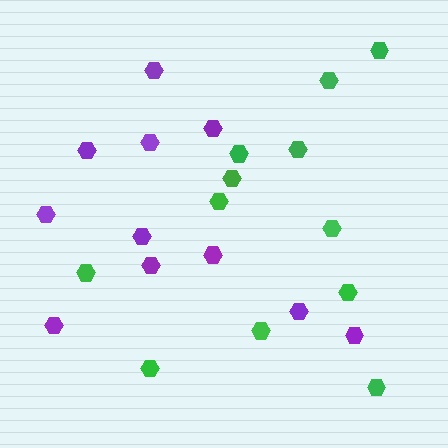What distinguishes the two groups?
There are 2 groups: one group of green hexagons (12) and one group of purple hexagons (11).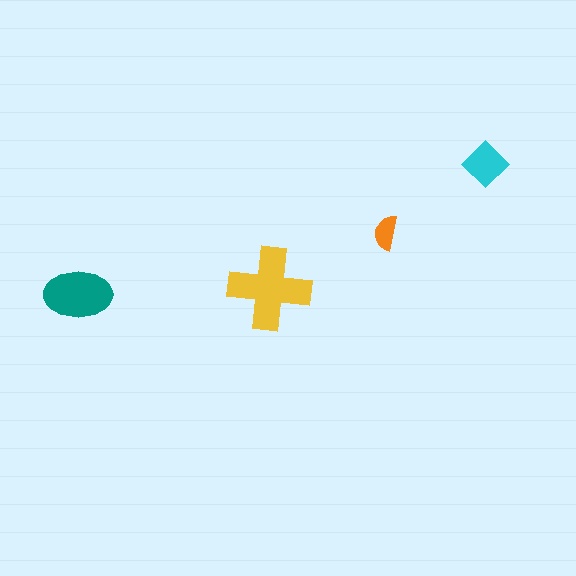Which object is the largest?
The yellow cross.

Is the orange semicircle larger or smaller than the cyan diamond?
Smaller.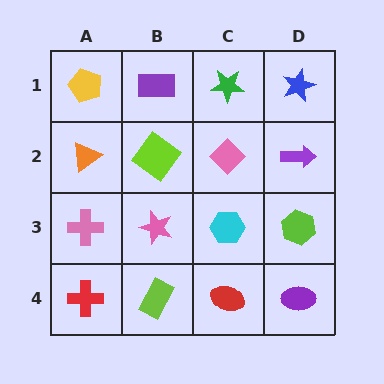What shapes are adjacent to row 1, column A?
An orange triangle (row 2, column A), a purple rectangle (row 1, column B).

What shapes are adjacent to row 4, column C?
A cyan hexagon (row 3, column C), a lime rectangle (row 4, column B), a purple ellipse (row 4, column D).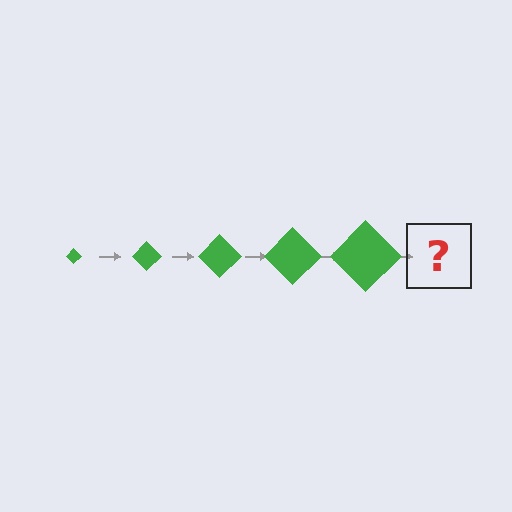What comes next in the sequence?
The next element should be a green diamond, larger than the previous one.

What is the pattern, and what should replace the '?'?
The pattern is that the diamond gets progressively larger each step. The '?' should be a green diamond, larger than the previous one.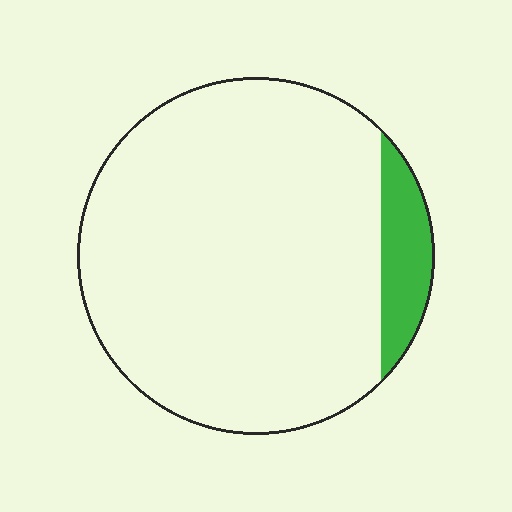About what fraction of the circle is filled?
About one tenth (1/10).